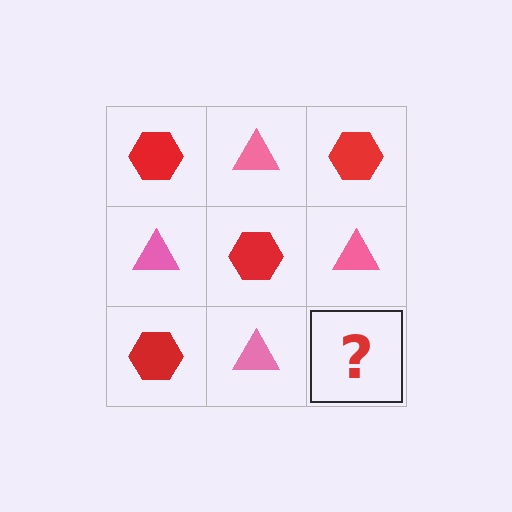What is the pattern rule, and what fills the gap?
The rule is that it alternates red hexagon and pink triangle in a checkerboard pattern. The gap should be filled with a red hexagon.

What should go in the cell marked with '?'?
The missing cell should contain a red hexagon.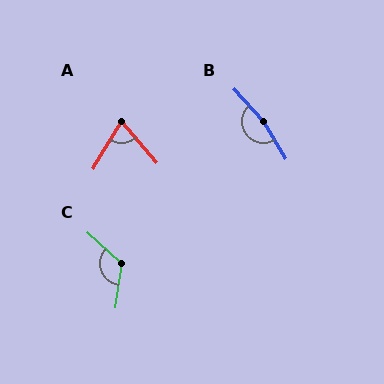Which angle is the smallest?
A, at approximately 72 degrees.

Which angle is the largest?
B, at approximately 169 degrees.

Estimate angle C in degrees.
Approximately 124 degrees.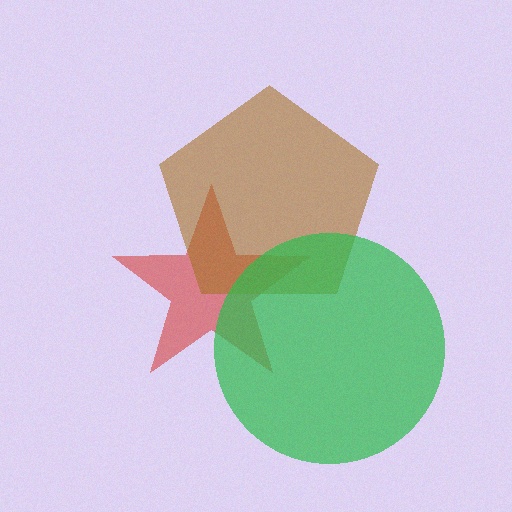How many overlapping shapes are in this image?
There are 3 overlapping shapes in the image.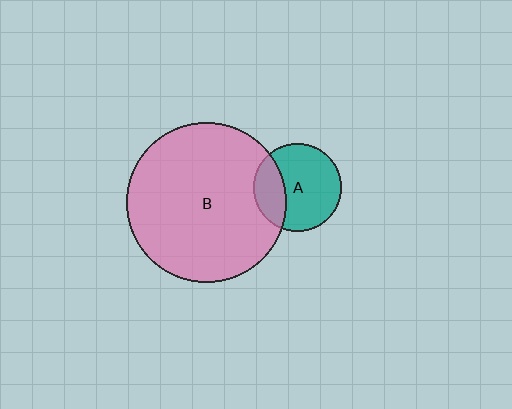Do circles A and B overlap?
Yes.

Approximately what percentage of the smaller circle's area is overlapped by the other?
Approximately 30%.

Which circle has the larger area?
Circle B (pink).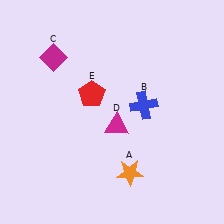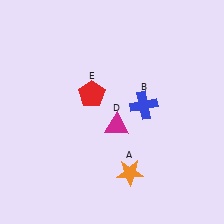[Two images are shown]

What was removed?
The magenta diamond (C) was removed in Image 2.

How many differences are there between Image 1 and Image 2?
There is 1 difference between the two images.